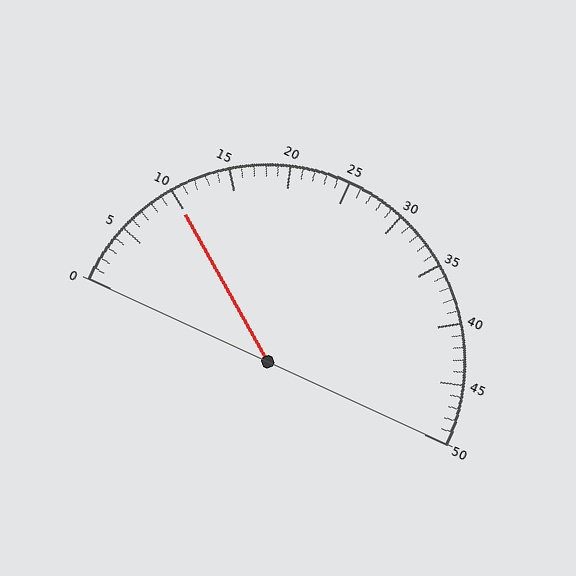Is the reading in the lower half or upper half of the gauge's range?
The reading is in the lower half of the range (0 to 50).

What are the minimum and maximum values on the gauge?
The gauge ranges from 0 to 50.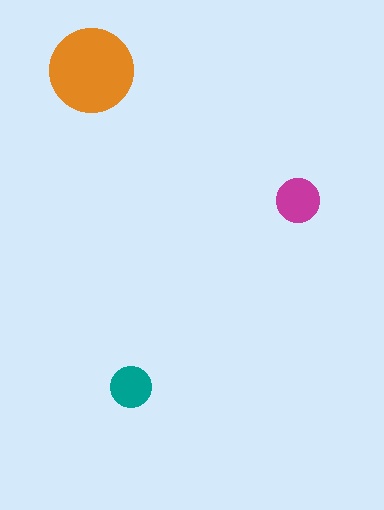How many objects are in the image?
There are 3 objects in the image.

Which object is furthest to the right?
The magenta circle is rightmost.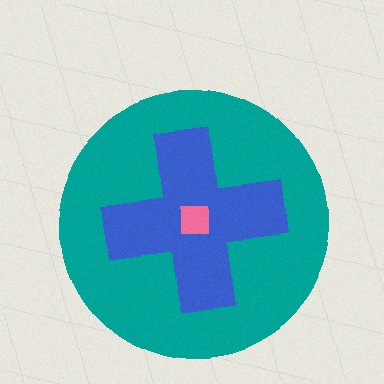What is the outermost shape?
The teal circle.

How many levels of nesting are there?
3.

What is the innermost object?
The pink square.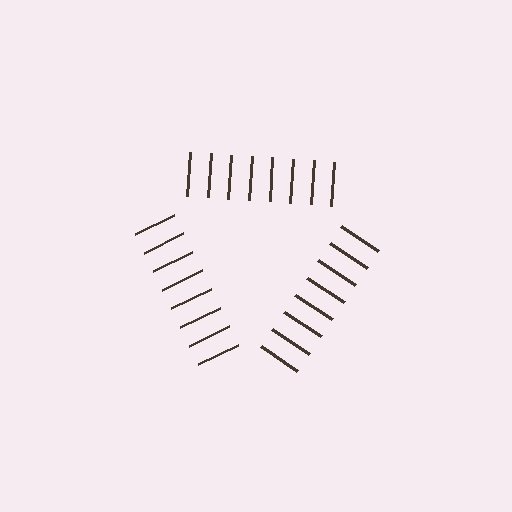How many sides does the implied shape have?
3 sides — the line-ends trace a triangle.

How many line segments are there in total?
24 — 8 along each of the 3 edges.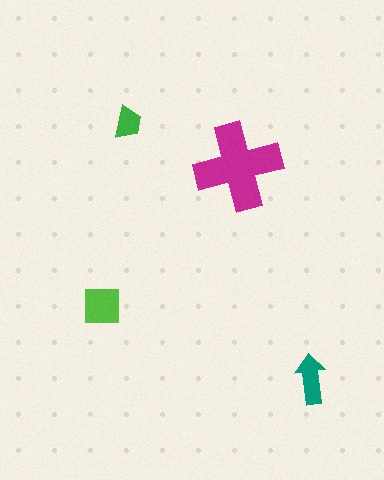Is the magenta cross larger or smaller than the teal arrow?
Larger.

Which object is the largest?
The magenta cross.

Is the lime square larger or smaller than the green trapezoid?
Larger.